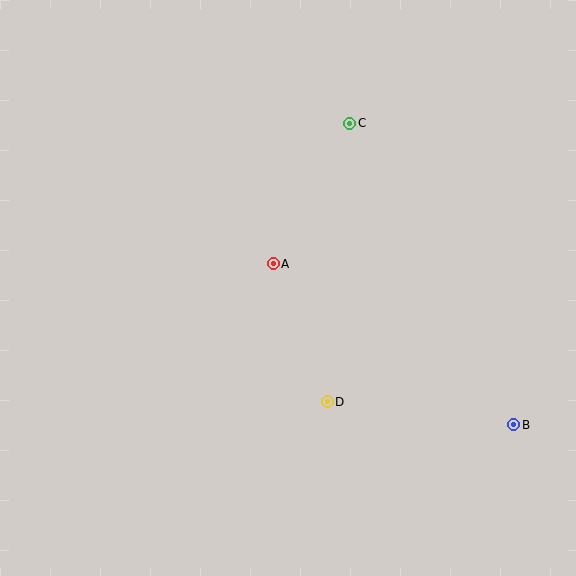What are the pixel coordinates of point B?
Point B is at (514, 425).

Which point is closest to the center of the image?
Point A at (273, 264) is closest to the center.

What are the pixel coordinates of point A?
Point A is at (273, 264).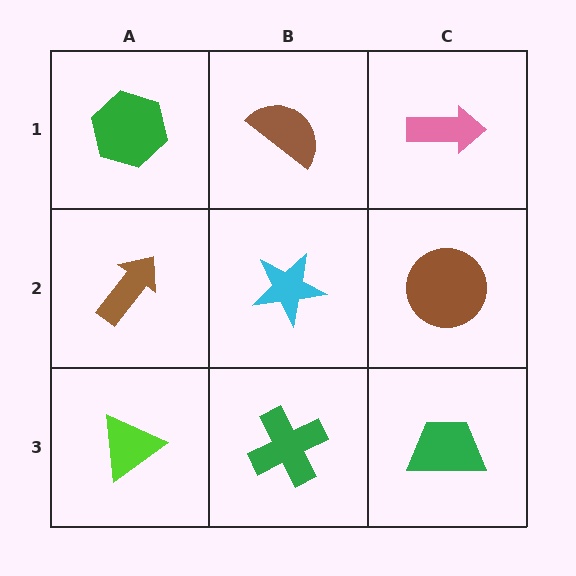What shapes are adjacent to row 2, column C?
A pink arrow (row 1, column C), a green trapezoid (row 3, column C), a cyan star (row 2, column B).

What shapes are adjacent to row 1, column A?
A brown arrow (row 2, column A), a brown semicircle (row 1, column B).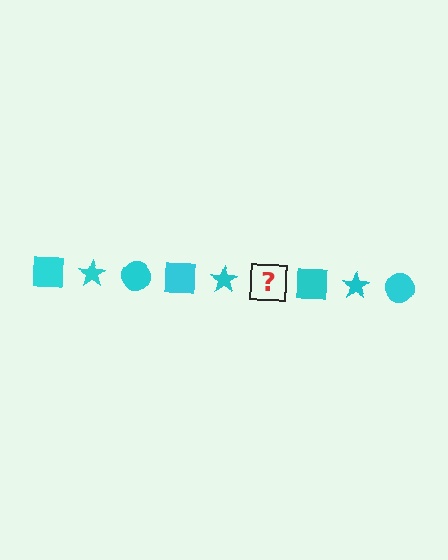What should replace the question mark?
The question mark should be replaced with a cyan circle.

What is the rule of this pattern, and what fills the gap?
The rule is that the pattern cycles through square, star, circle shapes in cyan. The gap should be filled with a cyan circle.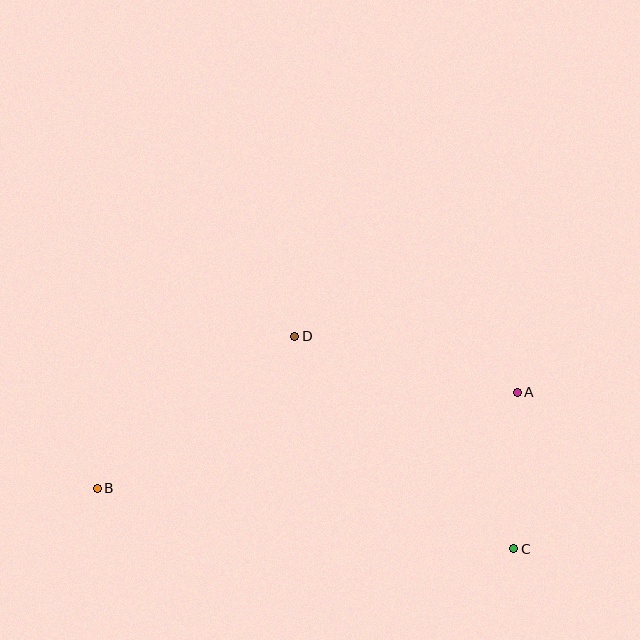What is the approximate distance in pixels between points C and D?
The distance between C and D is approximately 305 pixels.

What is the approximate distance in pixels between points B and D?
The distance between B and D is approximately 249 pixels.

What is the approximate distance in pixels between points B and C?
The distance between B and C is approximately 421 pixels.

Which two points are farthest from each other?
Points A and B are farthest from each other.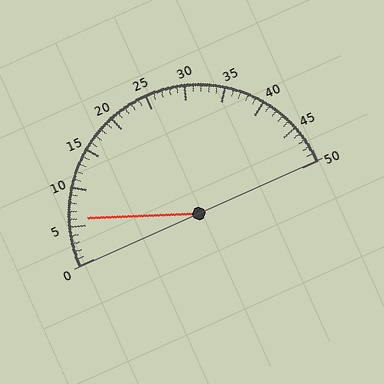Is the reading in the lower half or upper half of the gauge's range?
The reading is in the lower half of the range (0 to 50).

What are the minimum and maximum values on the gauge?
The gauge ranges from 0 to 50.